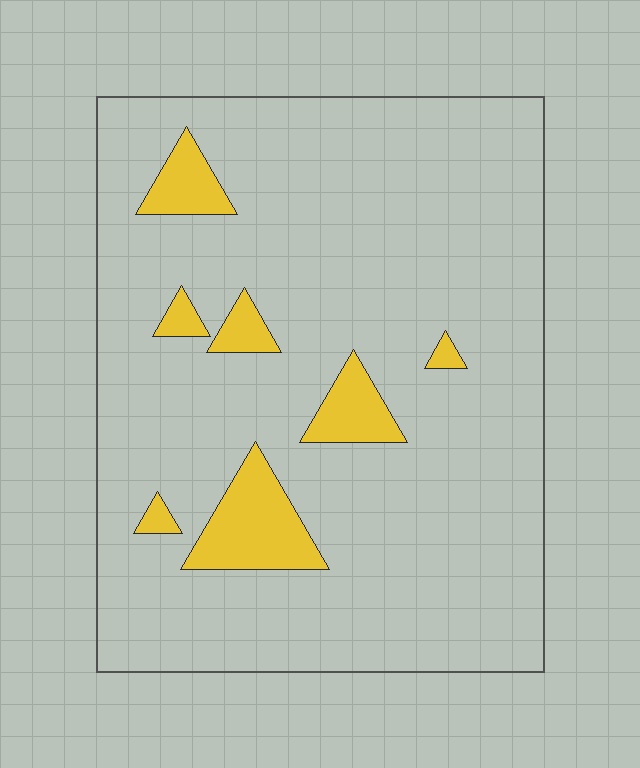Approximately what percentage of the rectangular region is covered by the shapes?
Approximately 10%.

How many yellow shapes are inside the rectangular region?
7.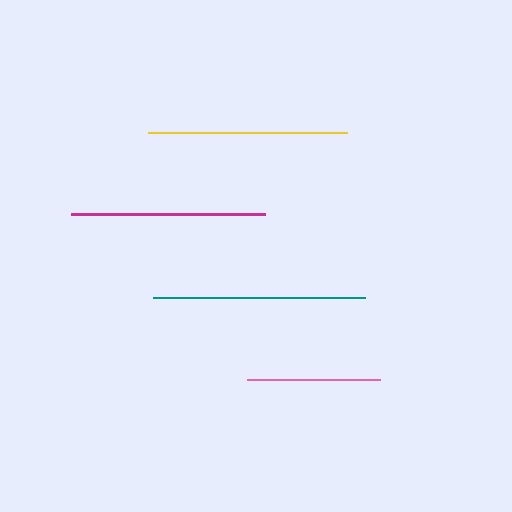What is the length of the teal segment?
The teal segment is approximately 212 pixels long.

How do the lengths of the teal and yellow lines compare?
The teal and yellow lines are approximately the same length.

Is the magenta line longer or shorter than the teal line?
The teal line is longer than the magenta line.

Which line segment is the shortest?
The pink line is the shortest at approximately 133 pixels.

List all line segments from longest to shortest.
From longest to shortest: teal, yellow, magenta, pink.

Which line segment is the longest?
The teal line is the longest at approximately 212 pixels.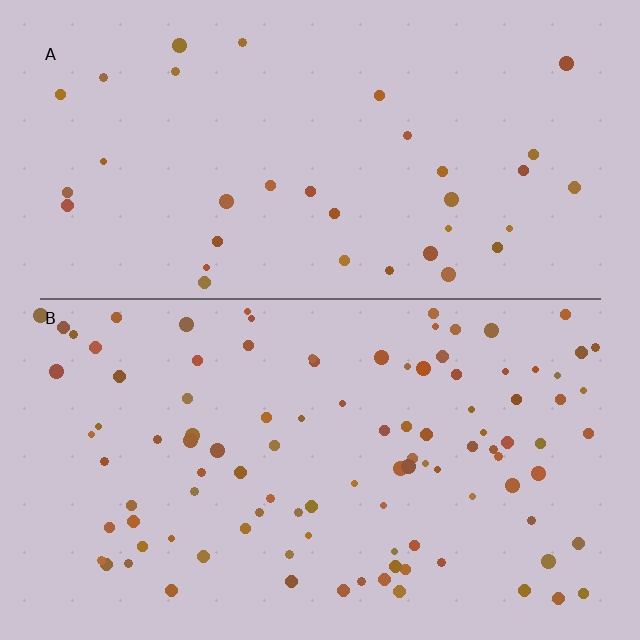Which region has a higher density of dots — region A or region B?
B (the bottom).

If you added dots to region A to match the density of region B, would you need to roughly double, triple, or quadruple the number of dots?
Approximately triple.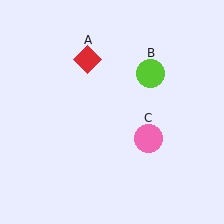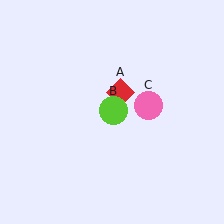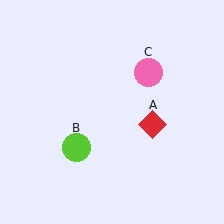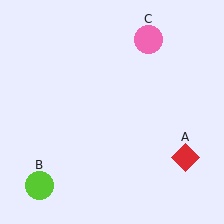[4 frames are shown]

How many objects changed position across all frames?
3 objects changed position: red diamond (object A), lime circle (object B), pink circle (object C).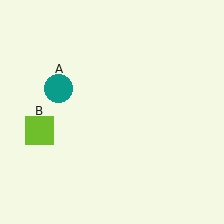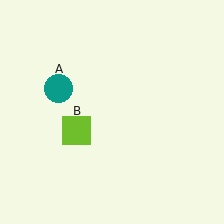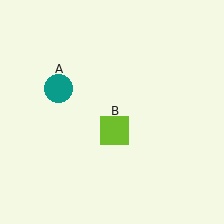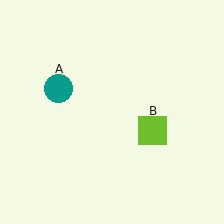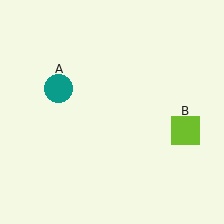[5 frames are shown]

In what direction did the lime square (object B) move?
The lime square (object B) moved right.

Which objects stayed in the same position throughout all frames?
Teal circle (object A) remained stationary.